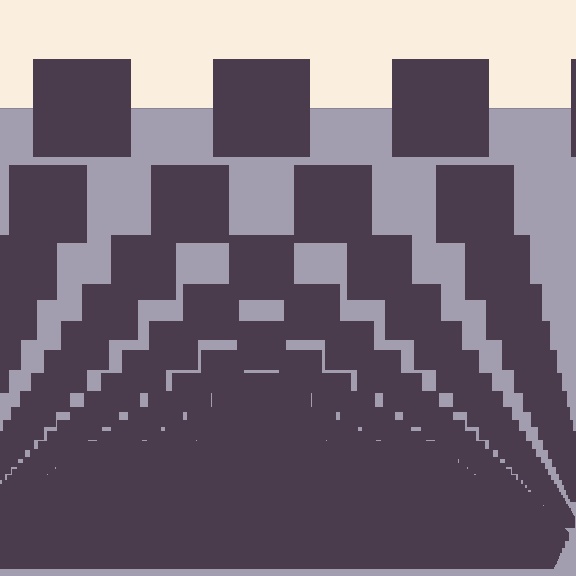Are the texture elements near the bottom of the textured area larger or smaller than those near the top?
Smaller. The gradient is inverted — elements near the bottom are smaller and denser.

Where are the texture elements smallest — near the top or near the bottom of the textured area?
Near the bottom.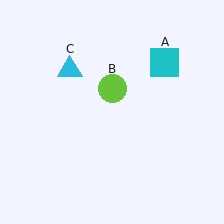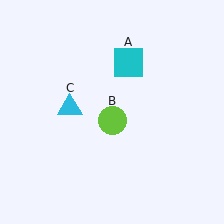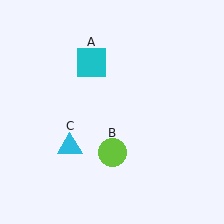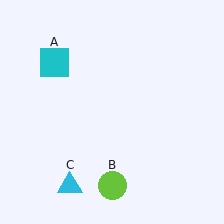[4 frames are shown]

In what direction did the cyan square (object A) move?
The cyan square (object A) moved left.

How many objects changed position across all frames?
3 objects changed position: cyan square (object A), lime circle (object B), cyan triangle (object C).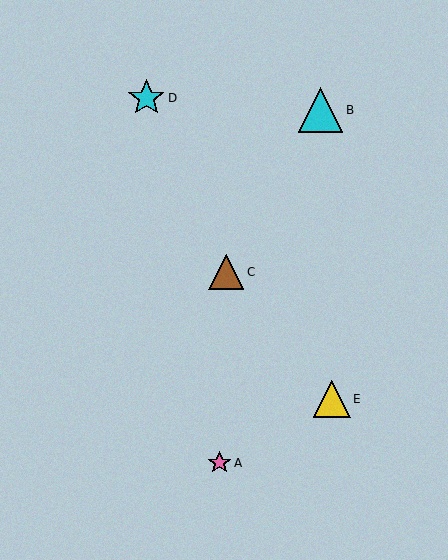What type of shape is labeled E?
Shape E is a yellow triangle.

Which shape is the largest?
The cyan triangle (labeled B) is the largest.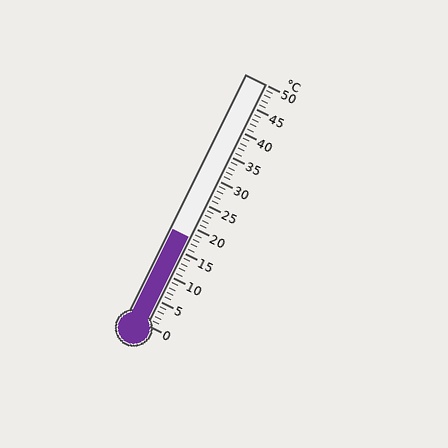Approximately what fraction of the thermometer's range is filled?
The thermometer is filled to approximately 35% of its range.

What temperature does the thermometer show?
The thermometer shows approximately 18°C.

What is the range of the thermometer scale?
The thermometer scale ranges from 0°C to 50°C.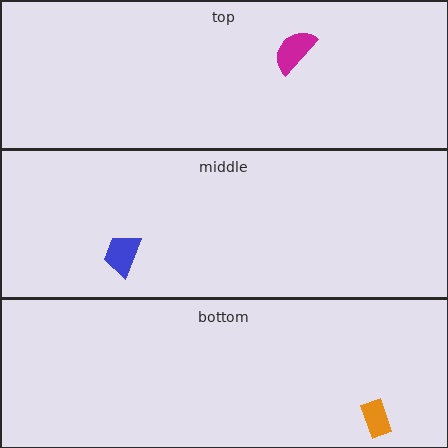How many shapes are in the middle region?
1.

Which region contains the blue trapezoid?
The middle region.